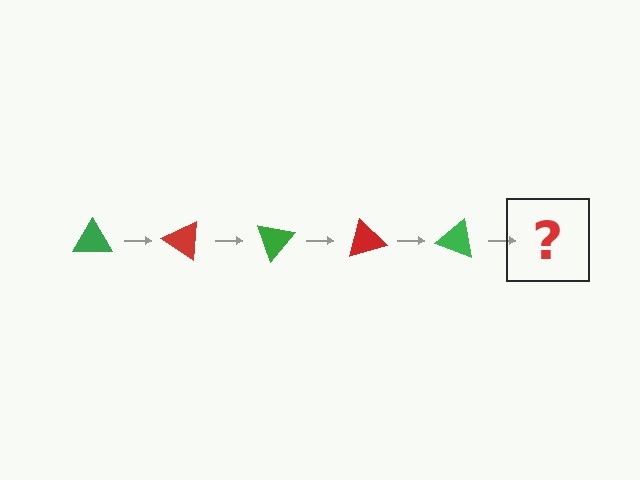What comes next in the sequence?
The next element should be a red triangle, rotated 175 degrees from the start.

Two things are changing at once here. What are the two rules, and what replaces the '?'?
The two rules are that it rotates 35 degrees each step and the color cycles through green and red. The '?' should be a red triangle, rotated 175 degrees from the start.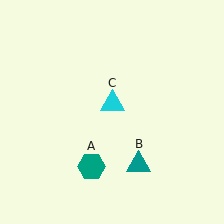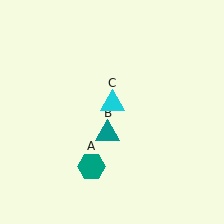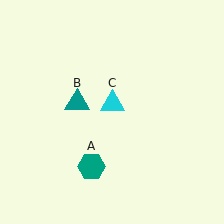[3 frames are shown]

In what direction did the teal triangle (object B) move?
The teal triangle (object B) moved up and to the left.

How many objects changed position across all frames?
1 object changed position: teal triangle (object B).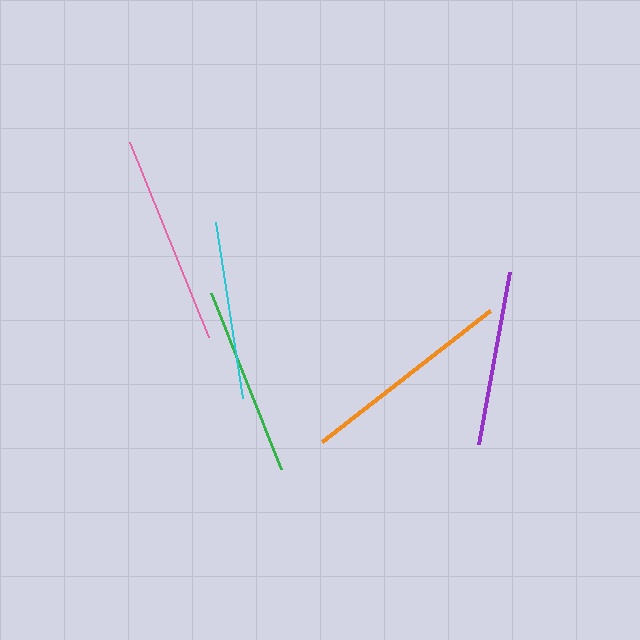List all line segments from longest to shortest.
From longest to shortest: orange, pink, green, cyan, purple.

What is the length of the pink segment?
The pink segment is approximately 209 pixels long.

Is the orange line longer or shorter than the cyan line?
The orange line is longer than the cyan line.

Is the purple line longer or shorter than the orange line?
The orange line is longer than the purple line.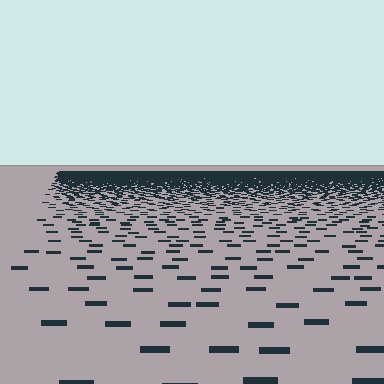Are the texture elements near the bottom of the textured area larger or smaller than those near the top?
Larger. Near the bottom, elements are closer to the viewer and appear at a bigger on-screen size.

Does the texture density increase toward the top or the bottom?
Density increases toward the top.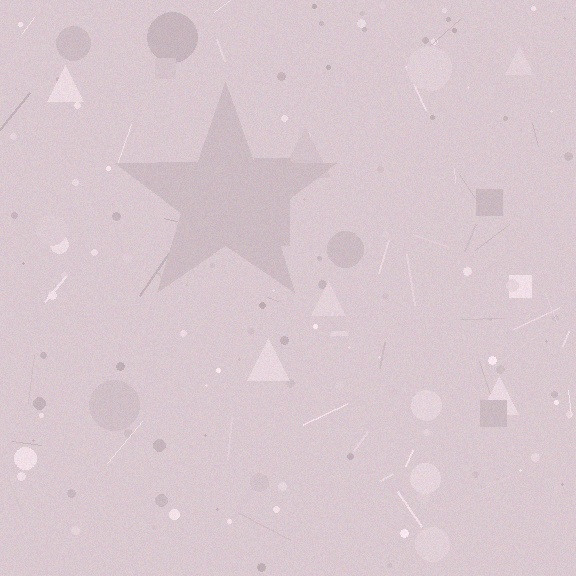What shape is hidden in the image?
A star is hidden in the image.